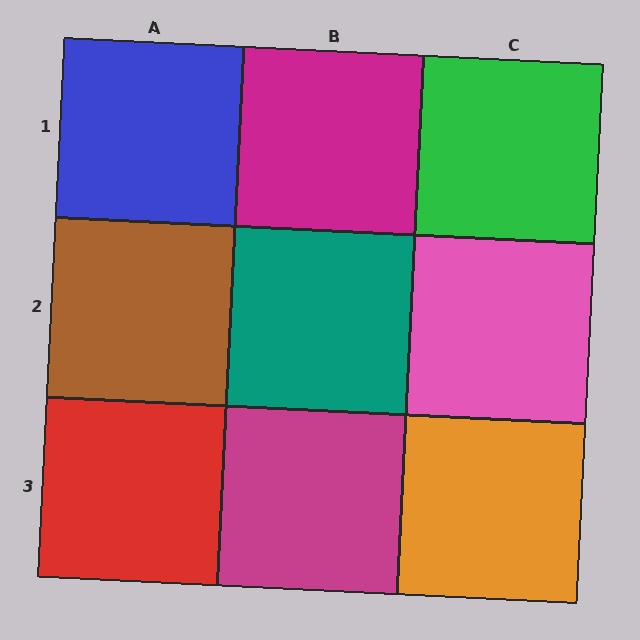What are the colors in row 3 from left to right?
Red, magenta, orange.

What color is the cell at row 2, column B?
Teal.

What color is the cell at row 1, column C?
Green.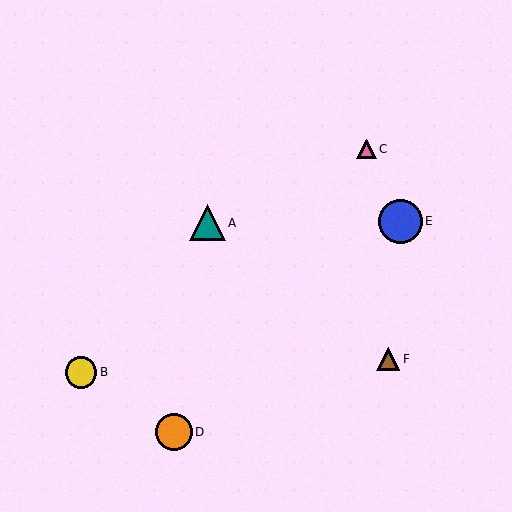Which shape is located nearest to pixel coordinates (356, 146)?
The pink triangle (labeled C) at (366, 149) is nearest to that location.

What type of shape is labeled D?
Shape D is an orange circle.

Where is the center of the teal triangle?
The center of the teal triangle is at (207, 223).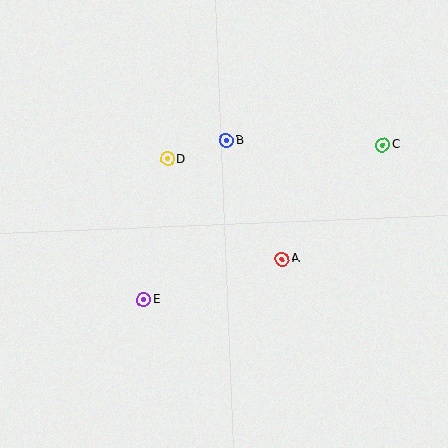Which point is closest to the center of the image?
Point A at (282, 259) is closest to the center.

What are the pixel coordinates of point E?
Point E is at (144, 300).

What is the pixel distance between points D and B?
The distance between D and B is 62 pixels.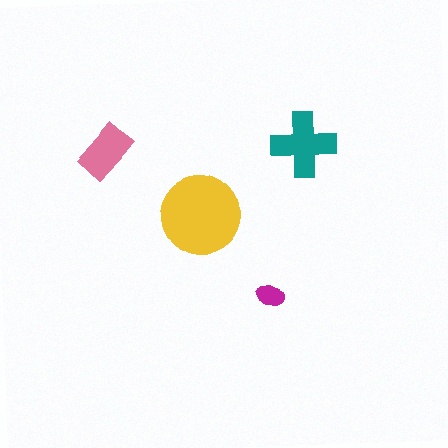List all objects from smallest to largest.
The magenta ellipse, the pink rectangle, the teal cross, the yellow circle.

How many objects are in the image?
There are 4 objects in the image.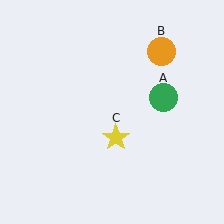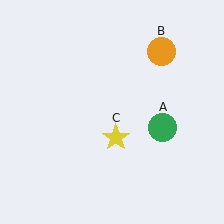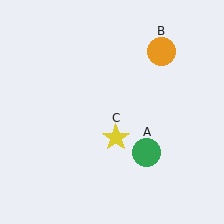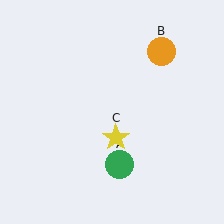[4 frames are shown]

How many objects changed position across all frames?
1 object changed position: green circle (object A).